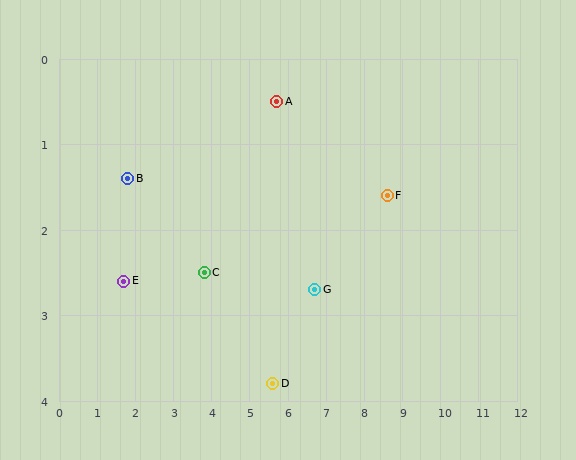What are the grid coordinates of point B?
Point B is at approximately (1.8, 1.4).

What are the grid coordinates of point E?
Point E is at approximately (1.7, 2.6).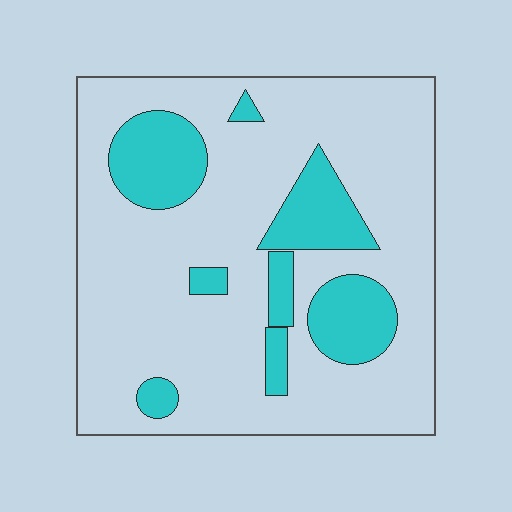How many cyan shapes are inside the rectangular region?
8.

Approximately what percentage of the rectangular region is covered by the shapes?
Approximately 20%.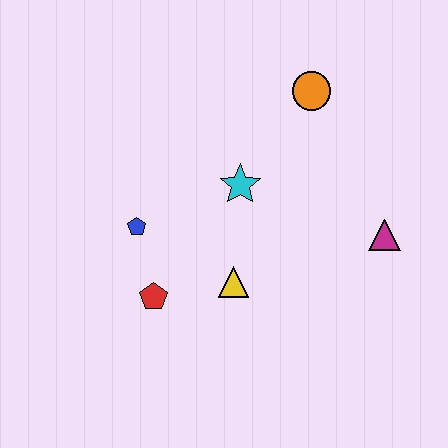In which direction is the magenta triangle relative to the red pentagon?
The magenta triangle is to the right of the red pentagon.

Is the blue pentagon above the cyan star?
No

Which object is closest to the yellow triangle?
The red pentagon is closest to the yellow triangle.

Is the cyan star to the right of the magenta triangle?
No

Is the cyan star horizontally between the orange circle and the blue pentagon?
Yes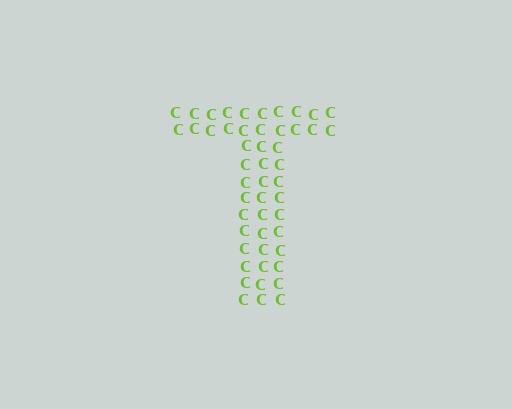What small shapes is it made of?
It is made of small letter C's.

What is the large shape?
The large shape is the letter T.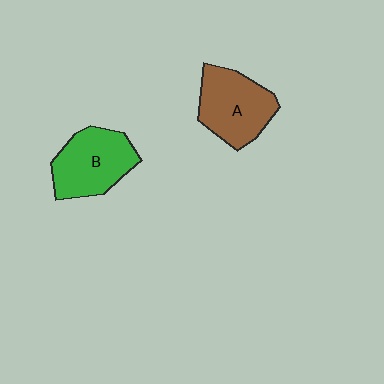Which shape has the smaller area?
Shape B (green).